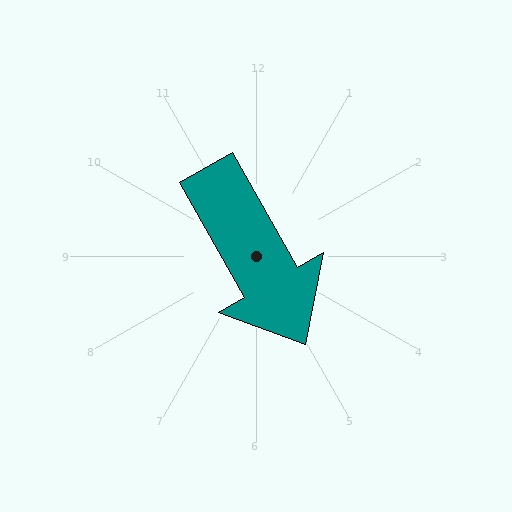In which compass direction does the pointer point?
Southeast.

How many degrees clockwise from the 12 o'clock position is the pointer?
Approximately 151 degrees.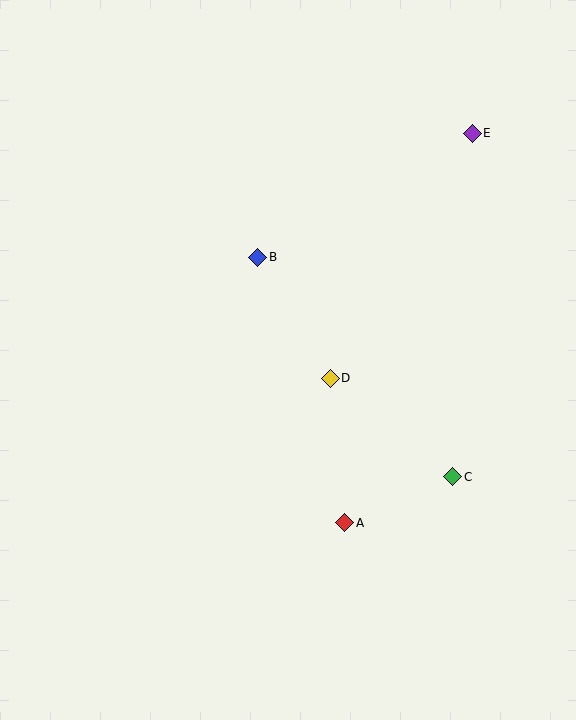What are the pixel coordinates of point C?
Point C is at (453, 477).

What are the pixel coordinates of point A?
Point A is at (345, 523).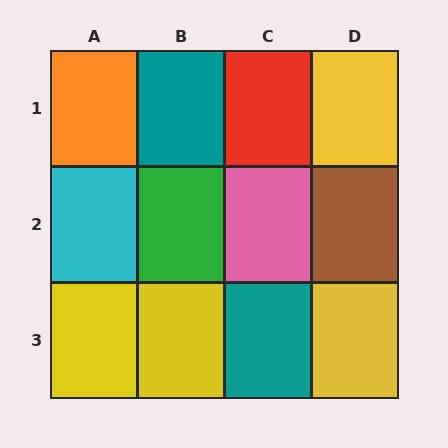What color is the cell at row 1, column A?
Orange.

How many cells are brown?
1 cell is brown.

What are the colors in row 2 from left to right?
Cyan, green, pink, brown.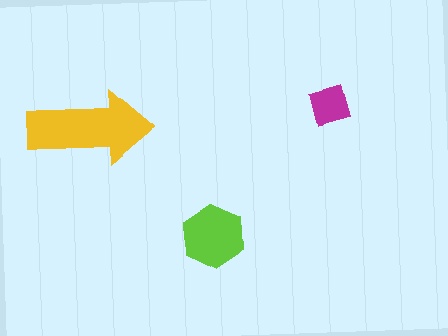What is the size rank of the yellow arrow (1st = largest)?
1st.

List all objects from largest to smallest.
The yellow arrow, the lime hexagon, the magenta square.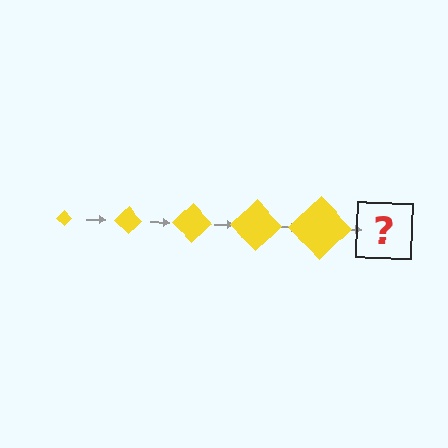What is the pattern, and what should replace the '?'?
The pattern is that the diamond gets progressively larger each step. The '?' should be a yellow diamond, larger than the previous one.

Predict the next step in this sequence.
The next step is a yellow diamond, larger than the previous one.